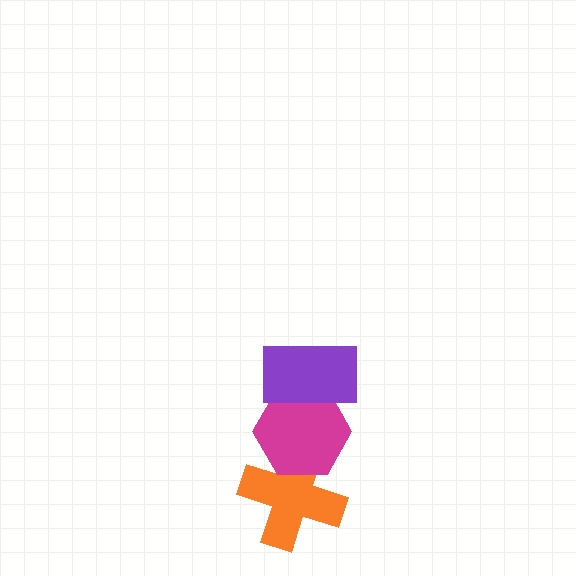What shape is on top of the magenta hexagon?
The purple rectangle is on top of the magenta hexagon.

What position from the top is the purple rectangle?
The purple rectangle is 1st from the top.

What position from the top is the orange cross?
The orange cross is 3rd from the top.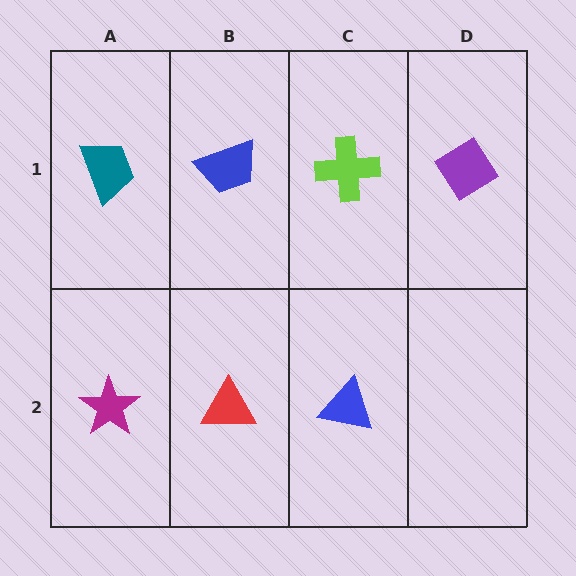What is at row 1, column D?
A purple diamond.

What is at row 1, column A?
A teal trapezoid.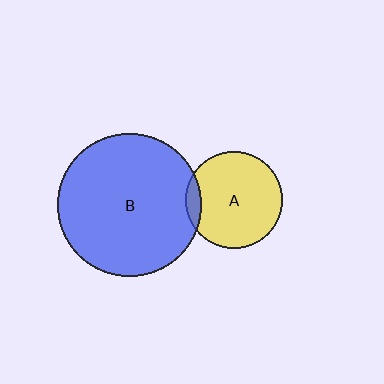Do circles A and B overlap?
Yes.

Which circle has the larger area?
Circle B (blue).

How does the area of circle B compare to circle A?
Approximately 2.2 times.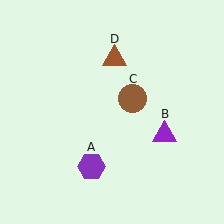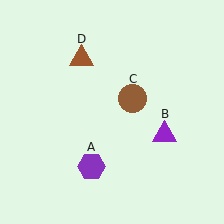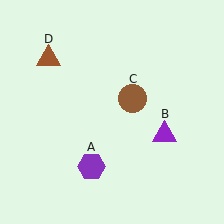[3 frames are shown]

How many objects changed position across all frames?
1 object changed position: brown triangle (object D).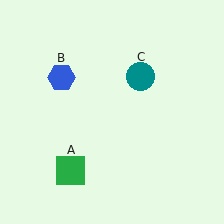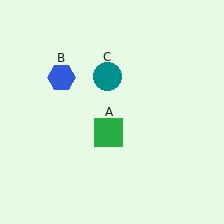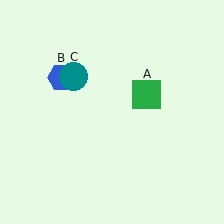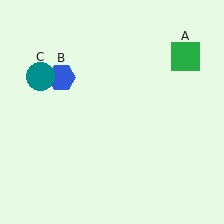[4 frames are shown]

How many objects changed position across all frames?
2 objects changed position: green square (object A), teal circle (object C).